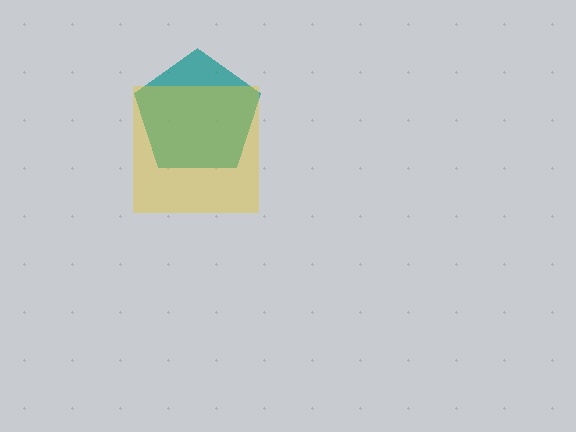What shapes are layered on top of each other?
The layered shapes are: a teal pentagon, a yellow square.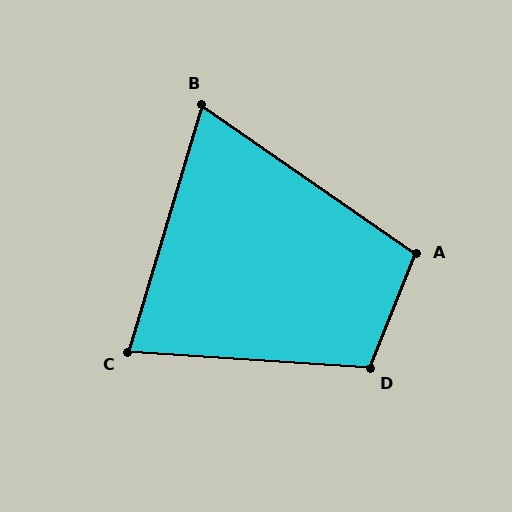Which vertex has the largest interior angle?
D, at approximately 108 degrees.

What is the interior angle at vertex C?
Approximately 77 degrees (acute).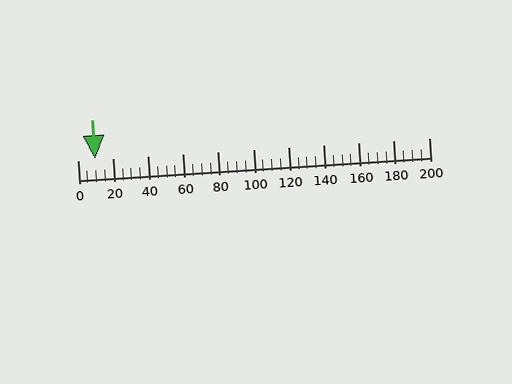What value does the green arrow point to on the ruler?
The green arrow points to approximately 10.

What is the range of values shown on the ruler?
The ruler shows values from 0 to 200.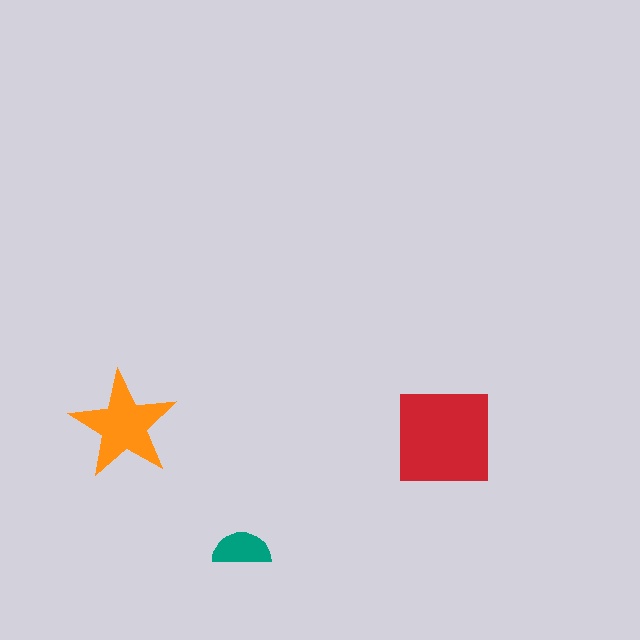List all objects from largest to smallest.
The red square, the orange star, the teal semicircle.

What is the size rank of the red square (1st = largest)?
1st.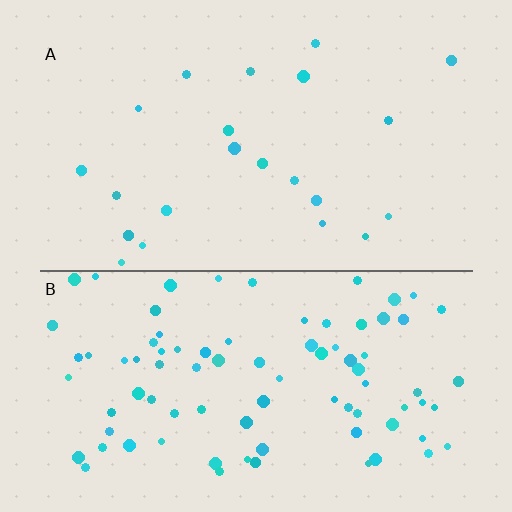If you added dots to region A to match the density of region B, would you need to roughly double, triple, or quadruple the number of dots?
Approximately quadruple.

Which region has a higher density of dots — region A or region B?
B (the bottom).